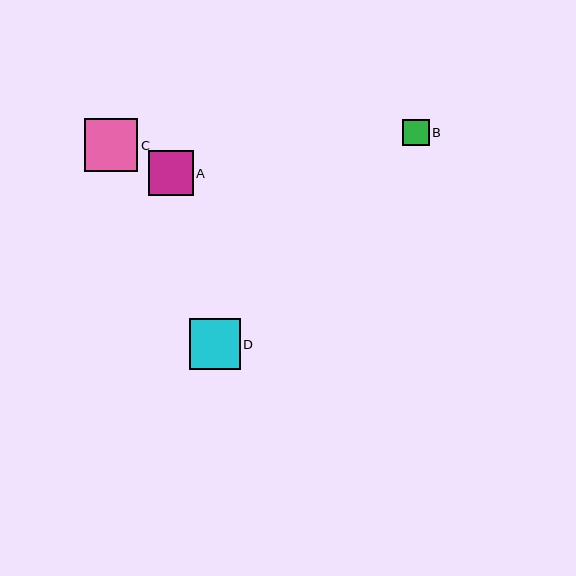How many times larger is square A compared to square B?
Square A is approximately 1.7 times the size of square B.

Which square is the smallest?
Square B is the smallest with a size of approximately 26 pixels.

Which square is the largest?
Square C is the largest with a size of approximately 53 pixels.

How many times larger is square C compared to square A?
Square C is approximately 1.2 times the size of square A.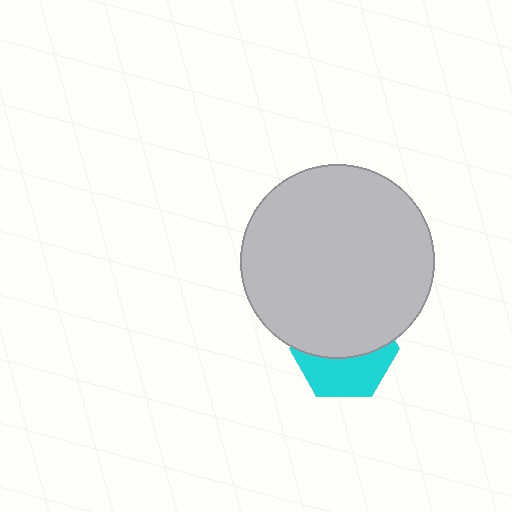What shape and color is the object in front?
The object in front is a light gray circle.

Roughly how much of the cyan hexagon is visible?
A small part of it is visible (roughly 44%).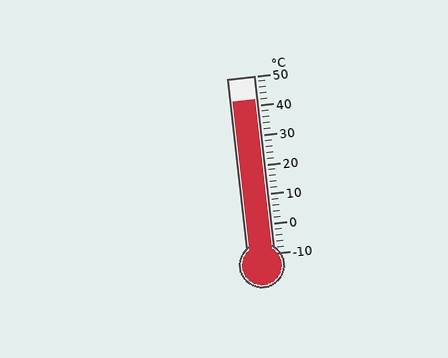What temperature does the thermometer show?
The thermometer shows approximately 42°C.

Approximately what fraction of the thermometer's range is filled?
The thermometer is filled to approximately 85% of its range.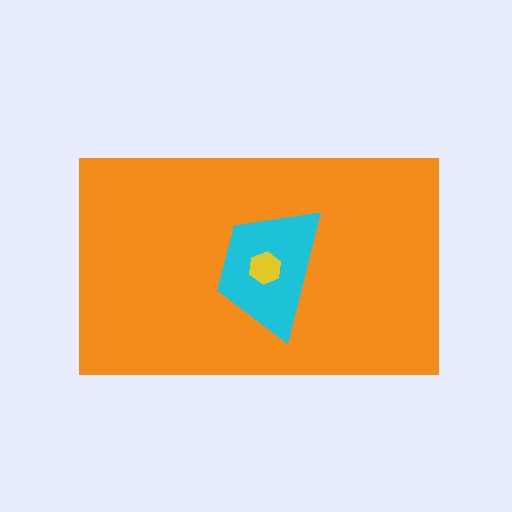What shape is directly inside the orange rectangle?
The cyan trapezoid.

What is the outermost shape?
The orange rectangle.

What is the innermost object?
The yellow hexagon.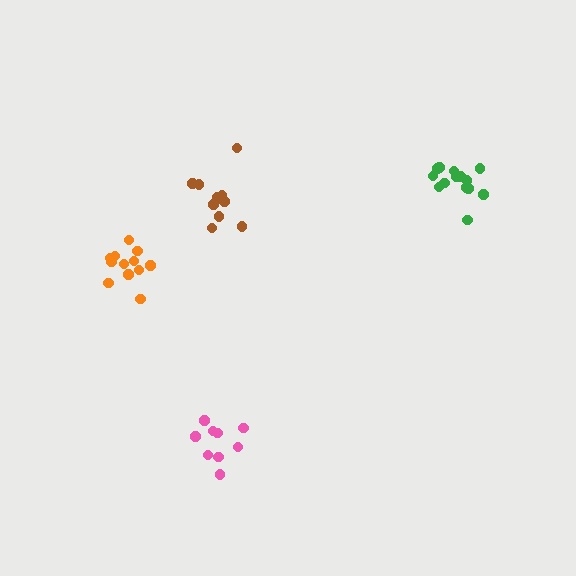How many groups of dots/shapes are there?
There are 4 groups.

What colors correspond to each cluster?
The clusters are colored: pink, orange, brown, green.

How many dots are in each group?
Group 1: 9 dots, Group 2: 12 dots, Group 3: 11 dots, Group 4: 14 dots (46 total).